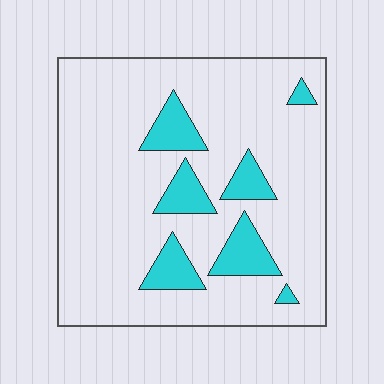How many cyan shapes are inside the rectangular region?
7.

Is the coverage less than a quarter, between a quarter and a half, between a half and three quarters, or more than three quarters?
Less than a quarter.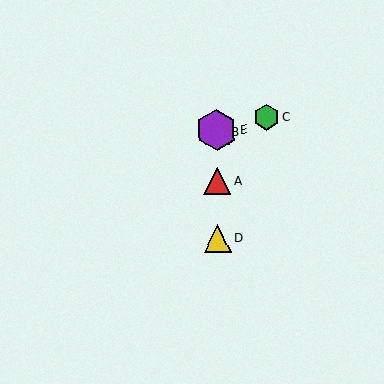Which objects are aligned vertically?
Objects A, B, D, E are aligned vertically.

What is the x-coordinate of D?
Object D is at x≈218.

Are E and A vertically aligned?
Yes, both are at x≈217.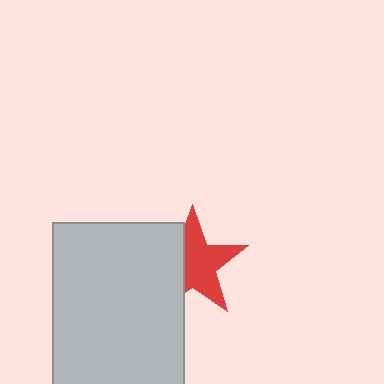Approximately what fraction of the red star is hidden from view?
Roughly 37% of the red star is hidden behind the light gray rectangle.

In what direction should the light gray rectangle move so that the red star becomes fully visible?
The light gray rectangle should move left. That is the shortest direction to clear the overlap and leave the red star fully visible.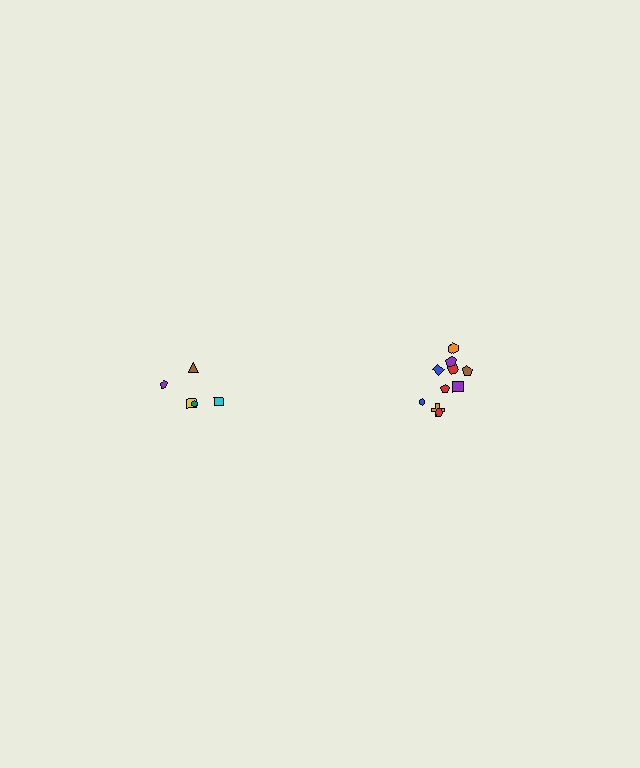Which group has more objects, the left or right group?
The right group.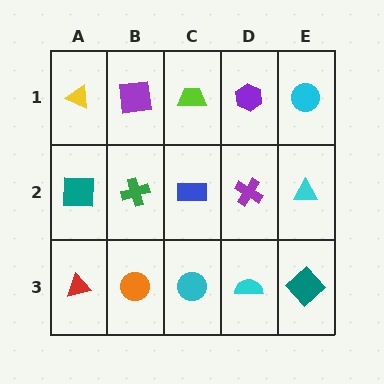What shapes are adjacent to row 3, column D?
A purple cross (row 2, column D), a cyan circle (row 3, column C), a teal diamond (row 3, column E).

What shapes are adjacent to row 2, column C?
A lime trapezoid (row 1, column C), a cyan circle (row 3, column C), a green cross (row 2, column B), a purple cross (row 2, column D).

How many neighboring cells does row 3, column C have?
3.